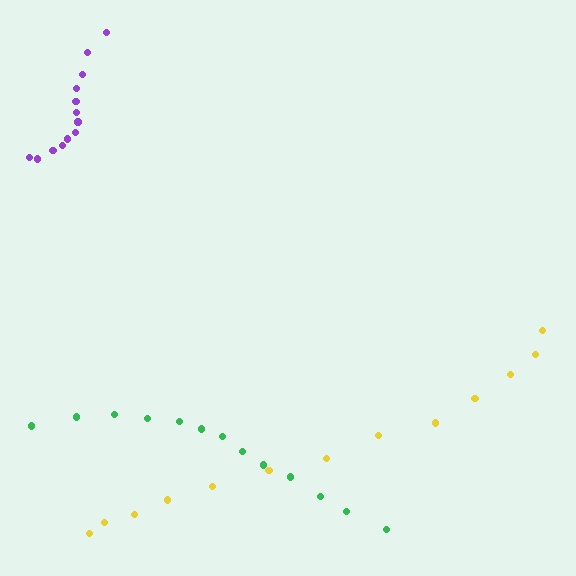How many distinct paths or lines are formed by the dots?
There are 3 distinct paths.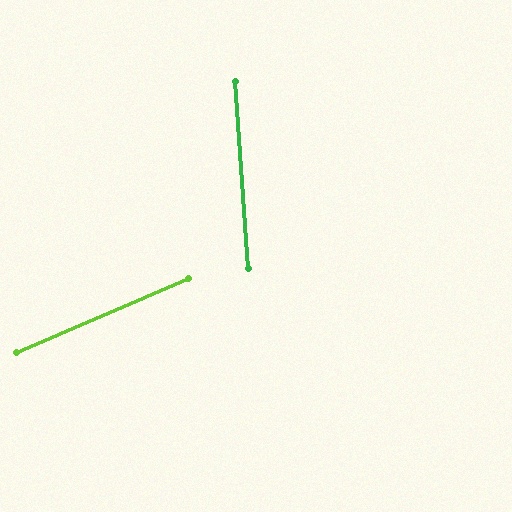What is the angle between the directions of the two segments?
Approximately 71 degrees.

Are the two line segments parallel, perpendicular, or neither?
Neither parallel nor perpendicular — they differ by about 71°.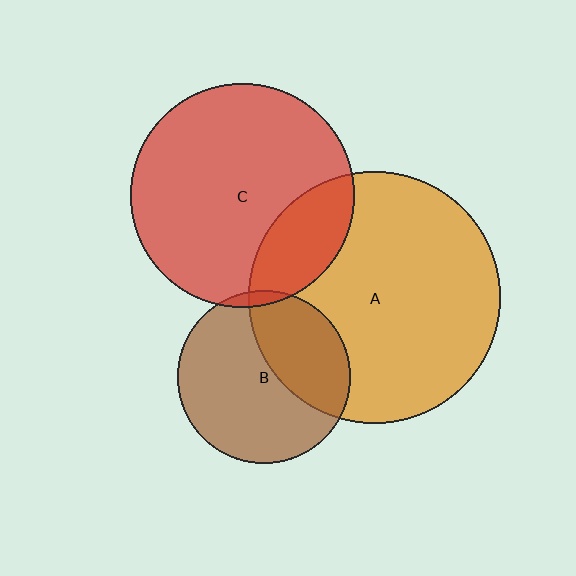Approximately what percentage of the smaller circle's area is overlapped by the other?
Approximately 20%.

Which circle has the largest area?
Circle A (orange).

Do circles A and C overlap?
Yes.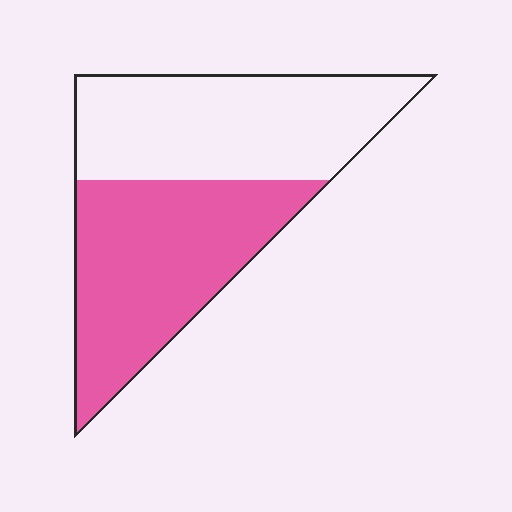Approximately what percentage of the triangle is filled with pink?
Approximately 50%.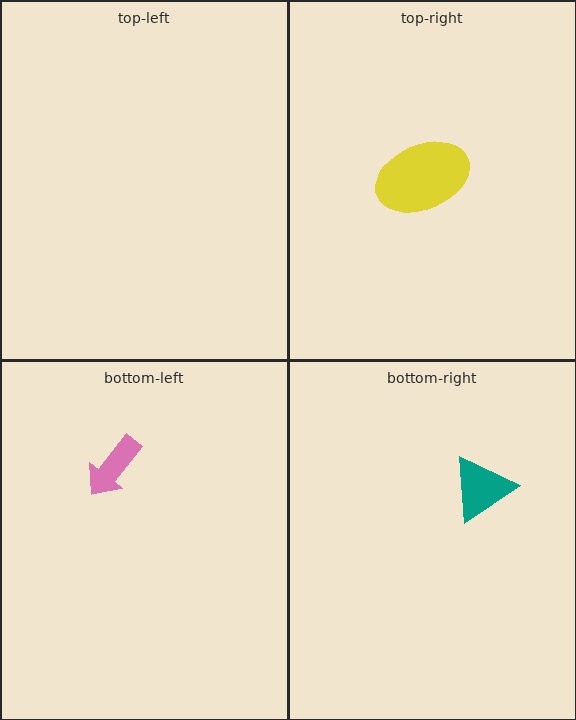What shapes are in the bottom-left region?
The pink arrow.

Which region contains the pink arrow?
The bottom-left region.